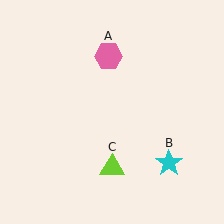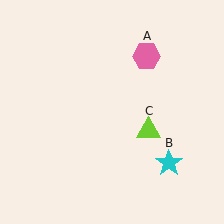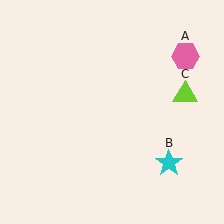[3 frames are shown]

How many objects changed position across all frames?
2 objects changed position: pink hexagon (object A), lime triangle (object C).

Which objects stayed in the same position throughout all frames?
Cyan star (object B) remained stationary.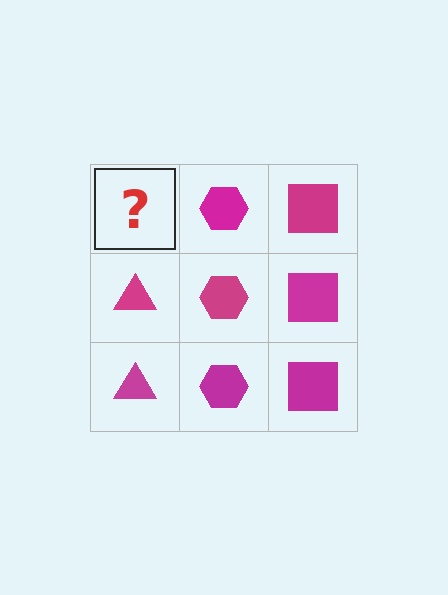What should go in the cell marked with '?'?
The missing cell should contain a magenta triangle.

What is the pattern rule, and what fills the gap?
The rule is that each column has a consistent shape. The gap should be filled with a magenta triangle.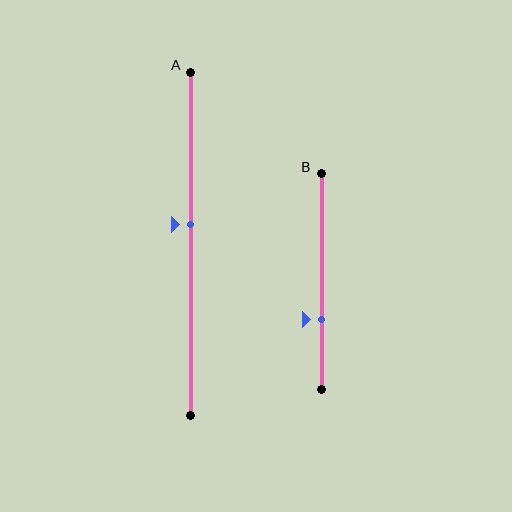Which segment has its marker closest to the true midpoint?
Segment A has its marker closest to the true midpoint.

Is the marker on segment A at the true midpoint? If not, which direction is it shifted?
No, the marker on segment A is shifted upward by about 6% of the segment length.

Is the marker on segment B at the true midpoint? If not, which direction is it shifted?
No, the marker on segment B is shifted downward by about 18% of the segment length.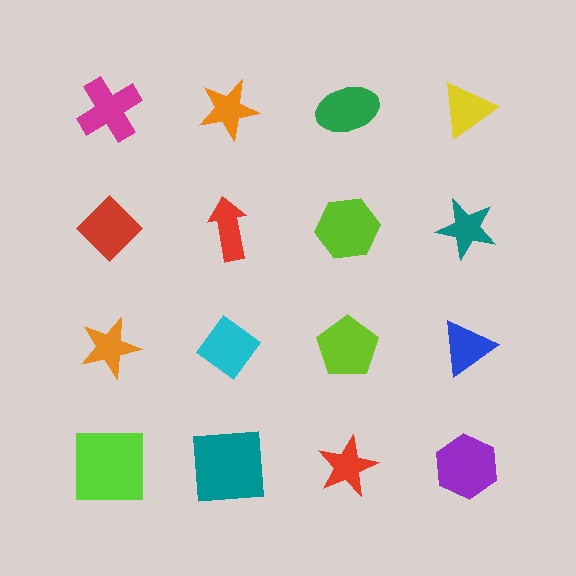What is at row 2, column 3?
A lime hexagon.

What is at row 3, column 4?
A blue triangle.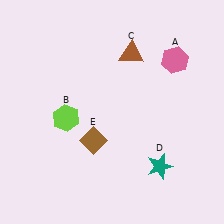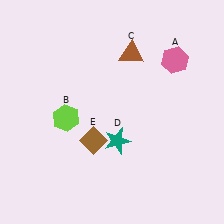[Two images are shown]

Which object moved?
The teal star (D) moved left.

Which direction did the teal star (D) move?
The teal star (D) moved left.